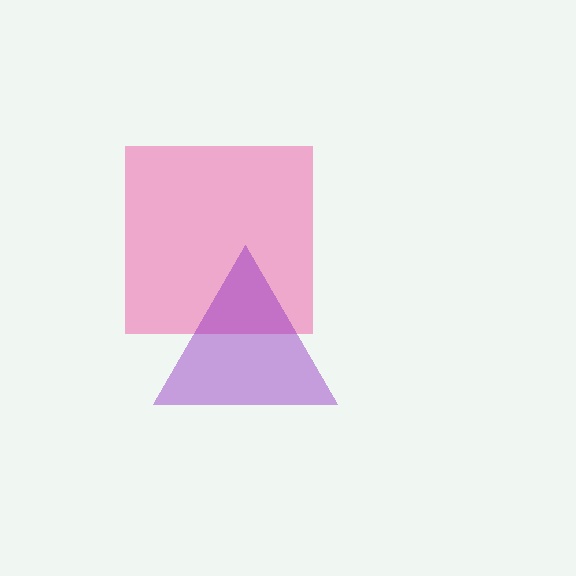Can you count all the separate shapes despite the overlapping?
Yes, there are 2 separate shapes.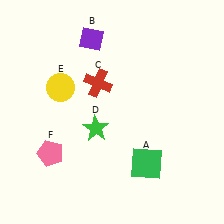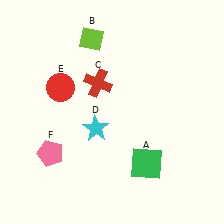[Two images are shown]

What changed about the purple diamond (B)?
In Image 1, B is purple. In Image 2, it changed to lime.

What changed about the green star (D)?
In Image 1, D is green. In Image 2, it changed to cyan.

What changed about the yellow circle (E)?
In Image 1, E is yellow. In Image 2, it changed to red.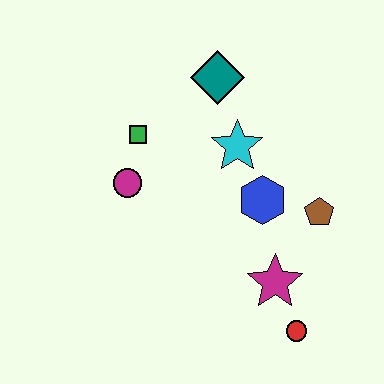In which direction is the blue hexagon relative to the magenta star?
The blue hexagon is above the magenta star.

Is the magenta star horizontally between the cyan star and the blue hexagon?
No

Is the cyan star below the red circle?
No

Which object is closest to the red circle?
The magenta star is closest to the red circle.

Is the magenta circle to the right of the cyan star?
No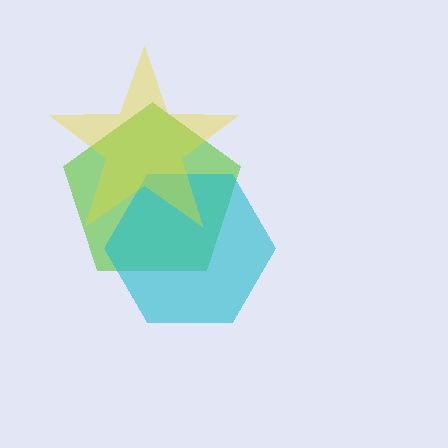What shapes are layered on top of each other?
The layered shapes are: a lime pentagon, a cyan hexagon, a yellow star.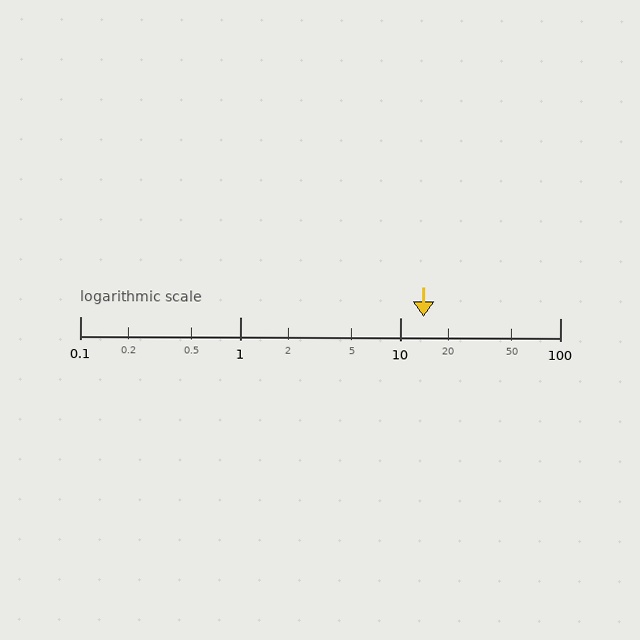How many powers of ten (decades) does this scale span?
The scale spans 3 decades, from 0.1 to 100.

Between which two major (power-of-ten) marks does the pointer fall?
The pointer is between 10 and 100.